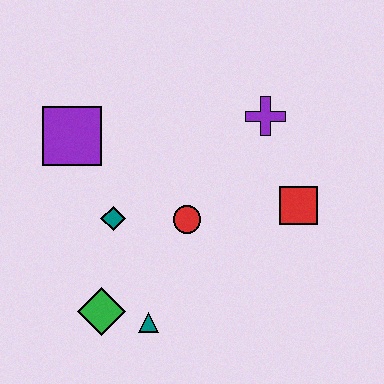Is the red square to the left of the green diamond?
No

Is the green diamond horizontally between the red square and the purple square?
Yes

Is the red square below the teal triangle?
No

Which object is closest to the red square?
The purple cross is closest to the red square.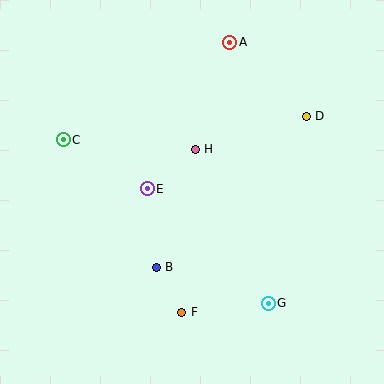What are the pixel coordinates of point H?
Point H is at (195, 149).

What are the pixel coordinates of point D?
Point D is at (306, 116).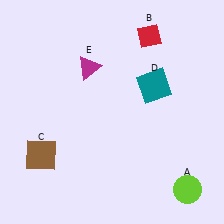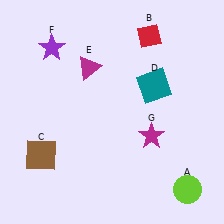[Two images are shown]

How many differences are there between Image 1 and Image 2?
There are 2 differences between the two images.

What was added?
A purple star (F), a magenta star (G) were added in Image 2.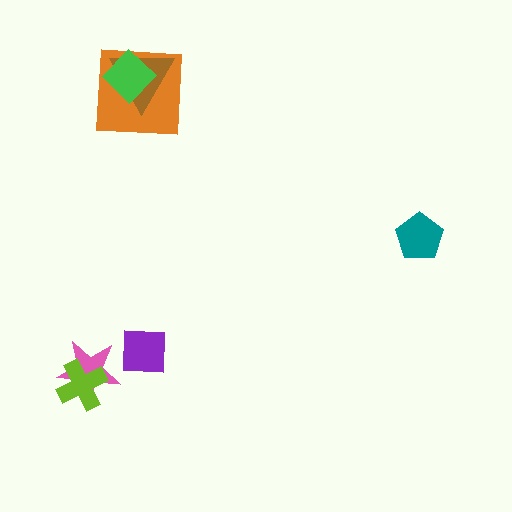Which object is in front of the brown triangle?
The green diamond is in front of the brown triangle.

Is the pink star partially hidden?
Yes, it is partially covered by another shape.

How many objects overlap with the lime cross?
1 object overlaps with the lime cross.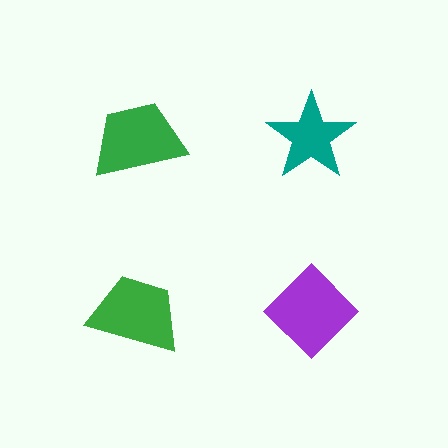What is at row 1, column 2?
A teal star.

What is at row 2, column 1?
A green trapezoid.